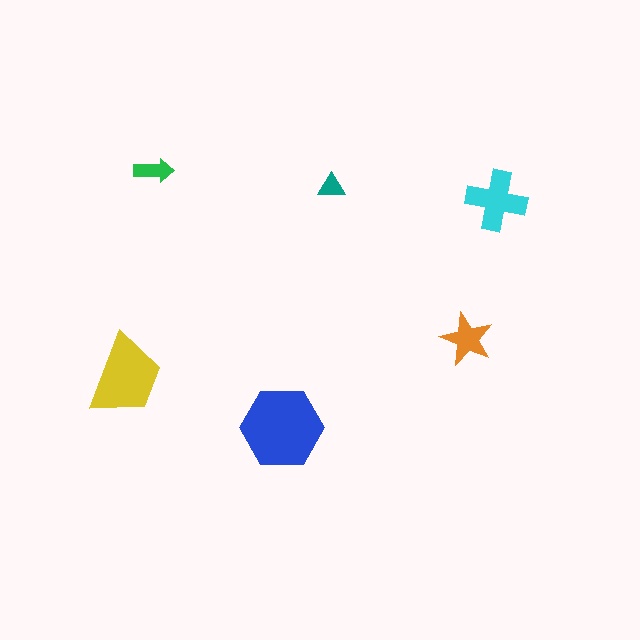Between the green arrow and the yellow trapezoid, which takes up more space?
The yellow trapezoid.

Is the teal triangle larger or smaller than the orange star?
Smaller.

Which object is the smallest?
The teal triangle.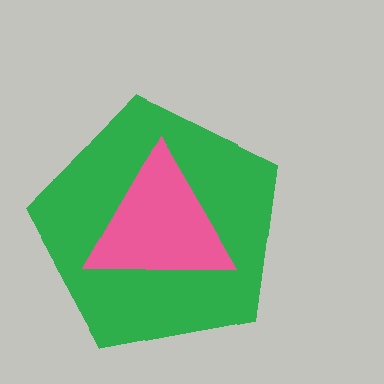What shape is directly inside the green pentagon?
The pink triangle.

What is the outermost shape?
The green pentagon.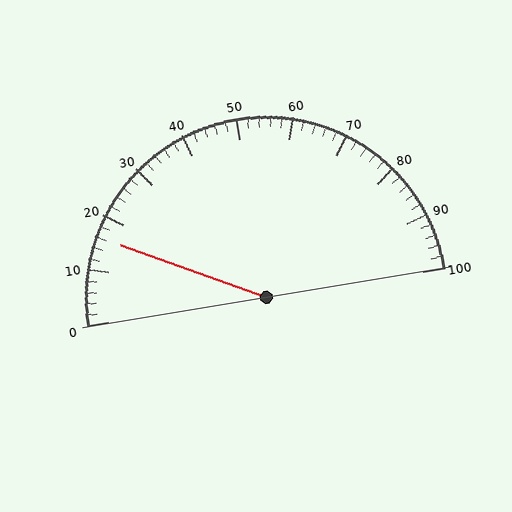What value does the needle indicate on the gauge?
The needle indicates approximately 16.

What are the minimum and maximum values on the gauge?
The gauge ranges from 0 to 100.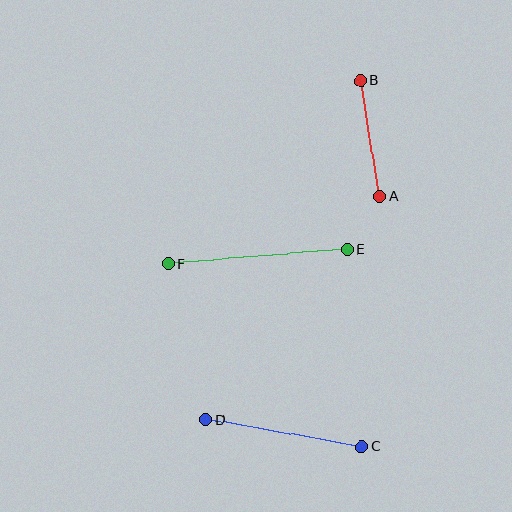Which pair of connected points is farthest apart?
Points E and F are farthest apart.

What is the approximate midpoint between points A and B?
The midpoint is at approximately (370, 139) pixels.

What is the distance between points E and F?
The distance is approximately 179 pixels.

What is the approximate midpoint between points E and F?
The midpoint is at approximately (258, 257) pixels.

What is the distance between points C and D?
The distance is approximately 158 pixels.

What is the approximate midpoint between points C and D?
The midpoint is at approximately (284, 433) pixels.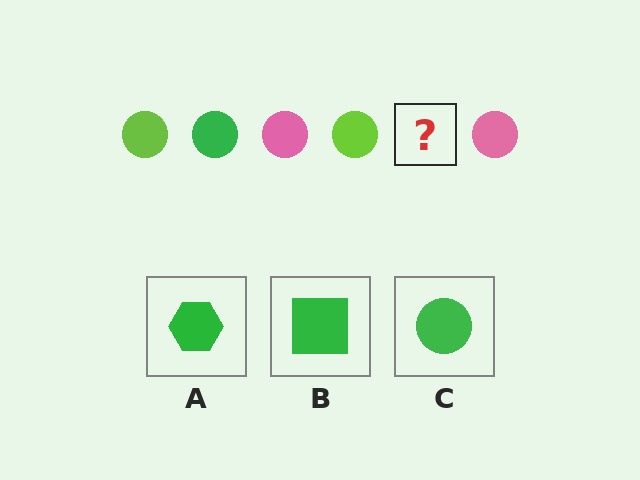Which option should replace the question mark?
Option C.